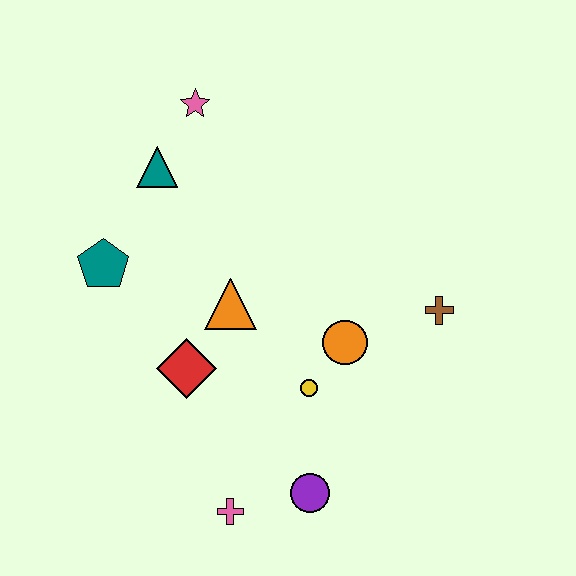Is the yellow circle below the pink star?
Yes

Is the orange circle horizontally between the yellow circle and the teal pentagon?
No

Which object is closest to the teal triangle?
The pink star is closest to the teal triangle.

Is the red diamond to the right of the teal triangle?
Yes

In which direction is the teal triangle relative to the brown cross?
The teal triangle is to the left of the brown cross.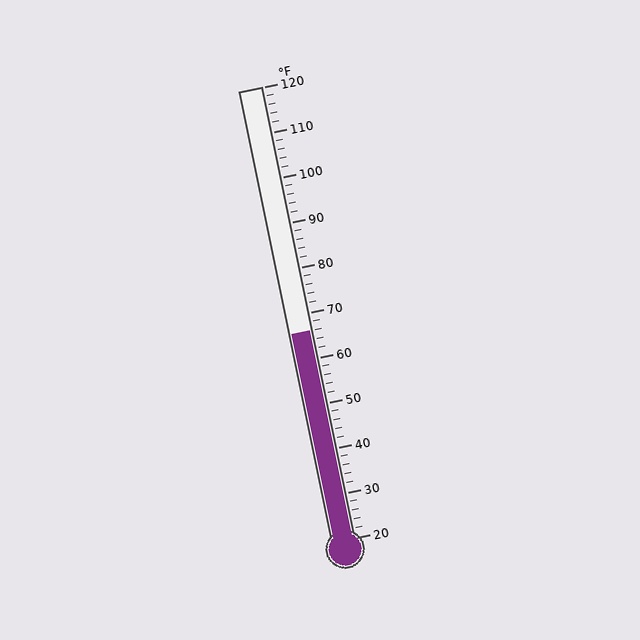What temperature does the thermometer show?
The thermometer shows approximately 66°F.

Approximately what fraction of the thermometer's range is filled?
The thermometer is filled to approximately 45% of its range.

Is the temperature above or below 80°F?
The temperature is below 80°F.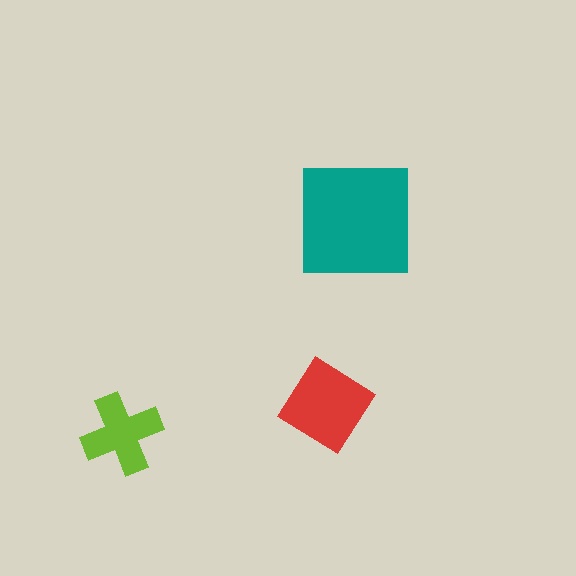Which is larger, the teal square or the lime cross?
The teal square.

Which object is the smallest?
The lime cross.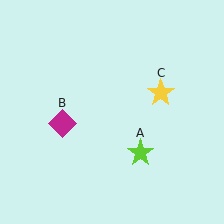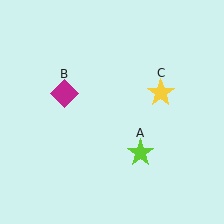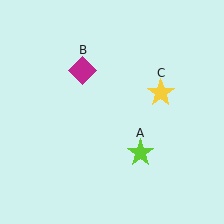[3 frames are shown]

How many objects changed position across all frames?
1 object changed position: magenta diamond (object B).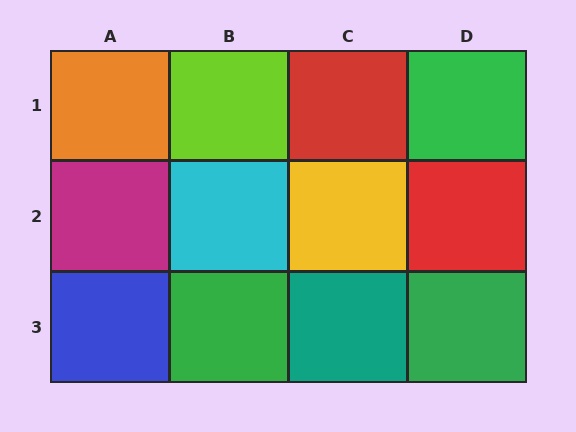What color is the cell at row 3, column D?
Green.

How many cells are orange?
1 cell is orange.